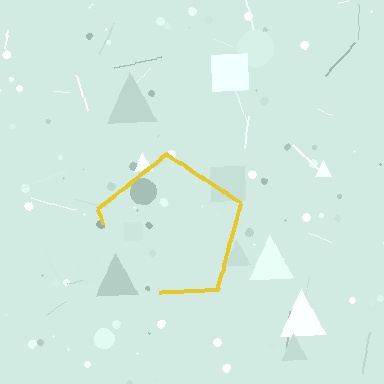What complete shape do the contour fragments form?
The contour fragments form a pentagon.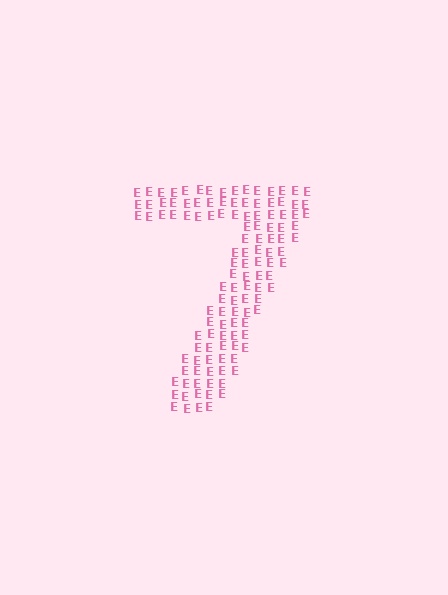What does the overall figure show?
The overall figure shows the digit 7.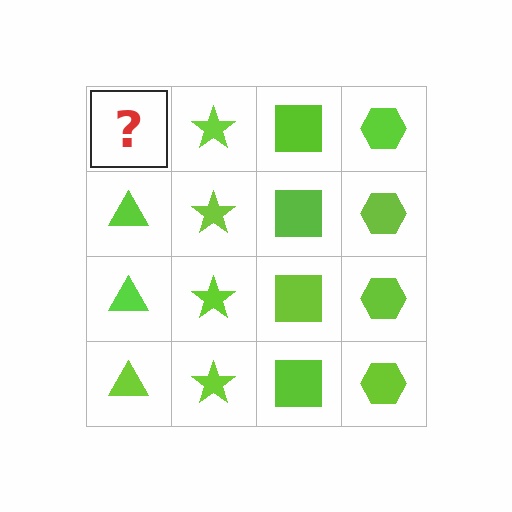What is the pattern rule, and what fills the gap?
The rule is that each column has a consistent shape. The gap should be filled with a lime triangle.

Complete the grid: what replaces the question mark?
The question mark should be replaced with a lime triangle.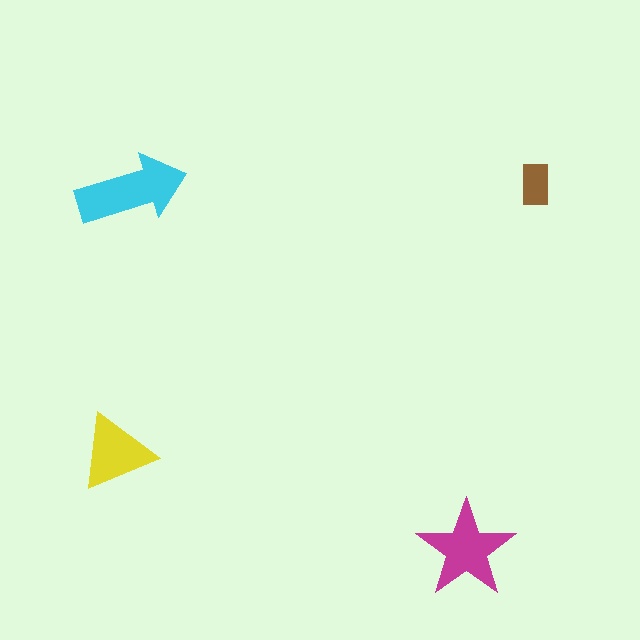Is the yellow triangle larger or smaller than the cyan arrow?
Smaller.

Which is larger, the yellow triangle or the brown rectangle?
The yellow triangle.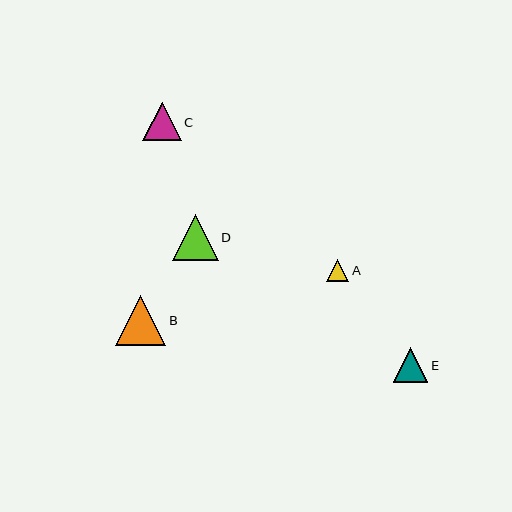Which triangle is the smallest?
Triangle A is the smallest with a size of approximately 22 pixels.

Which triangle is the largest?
Triangle B is the largest with a size of approximately 50 pixels.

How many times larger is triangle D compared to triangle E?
Triangle D is approximately 1.3 times the size of triangle E.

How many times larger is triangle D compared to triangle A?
Triangle D is approximately 2.0 times the size of triangle A.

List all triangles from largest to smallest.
From largest to smallest: B, D, C, E, A.